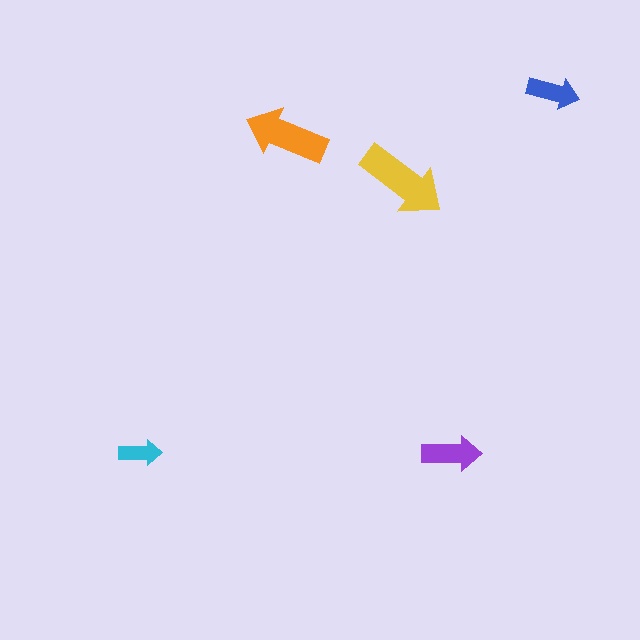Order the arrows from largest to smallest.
the yellow one, the orange one, the purple one, the blue one, the cyan one.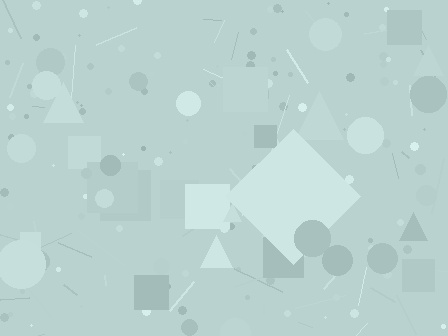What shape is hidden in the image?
A diamond is hidden in the image.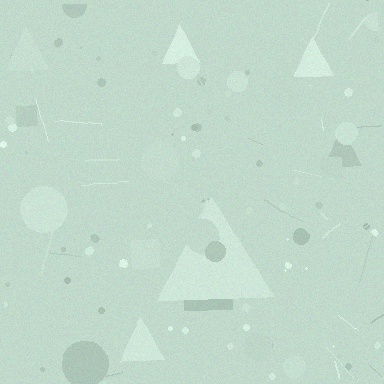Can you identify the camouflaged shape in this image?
The camouflaged shape is a triangle.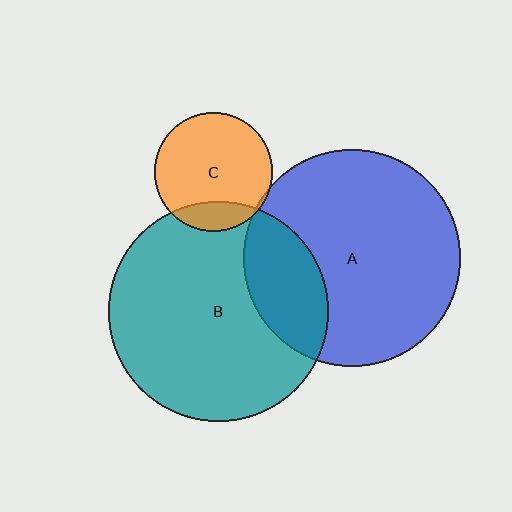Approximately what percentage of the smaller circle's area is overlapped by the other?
Approximately 25%.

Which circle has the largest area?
Circle B (teal).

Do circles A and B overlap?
Yes.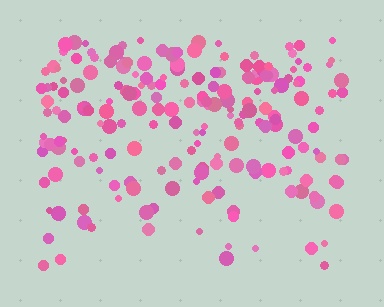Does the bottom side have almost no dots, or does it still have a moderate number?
Still a moderate number, just noticeably fewer than the top.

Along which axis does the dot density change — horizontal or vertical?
Vertical.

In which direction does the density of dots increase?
From bottom to top, with the top side densest.